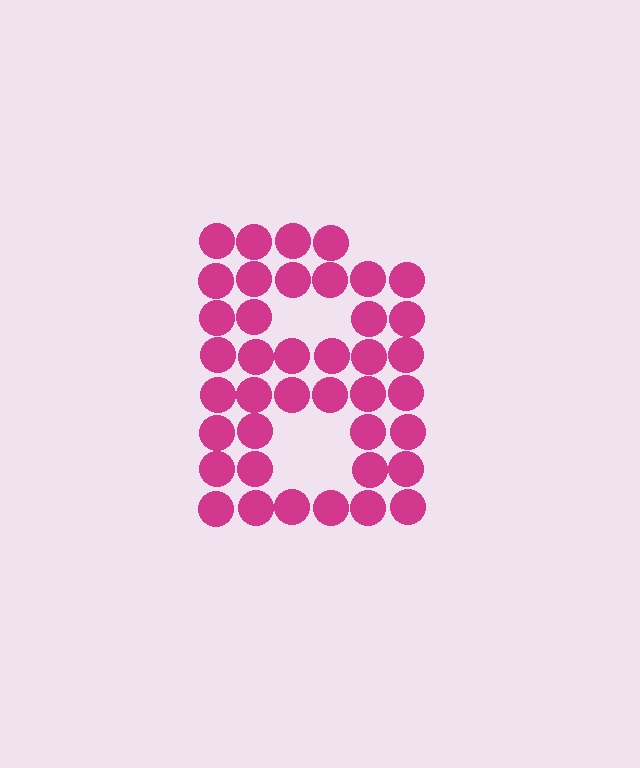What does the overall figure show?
The overall figure shows the letter B.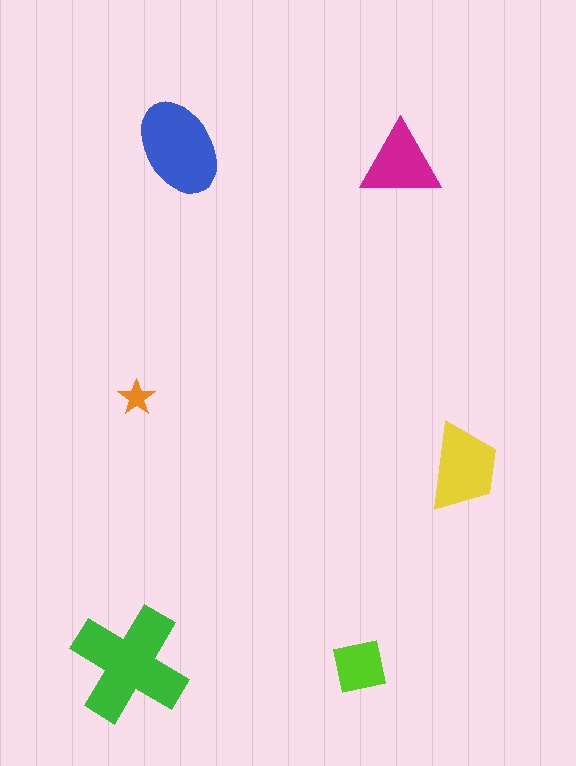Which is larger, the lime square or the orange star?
The lime square.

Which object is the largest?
The green cross.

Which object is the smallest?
The orange star.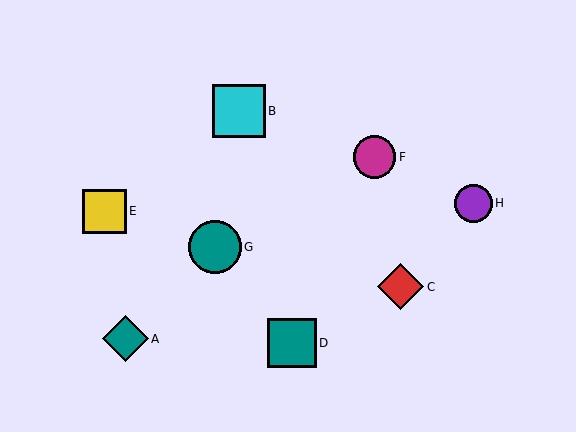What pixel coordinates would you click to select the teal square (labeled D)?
Click at (292, 343) to select the teal square D.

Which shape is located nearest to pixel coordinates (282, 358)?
The teal square (labeled D) at (292, 343) is nearest to that location.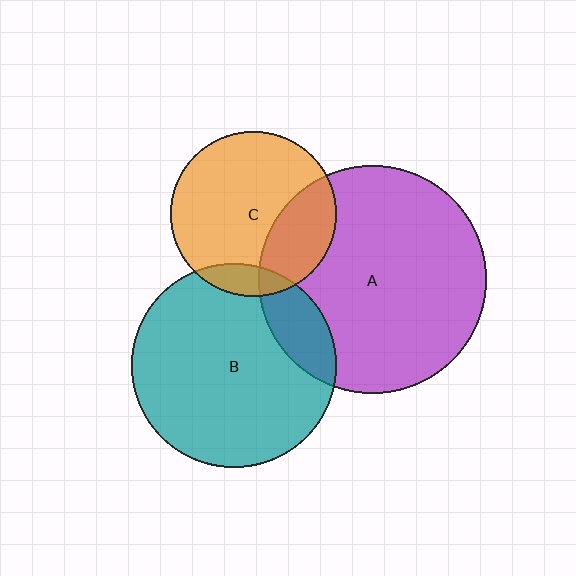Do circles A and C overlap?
Yes.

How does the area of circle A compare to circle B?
Approximately 1.2 times.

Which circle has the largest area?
Circle A (purple).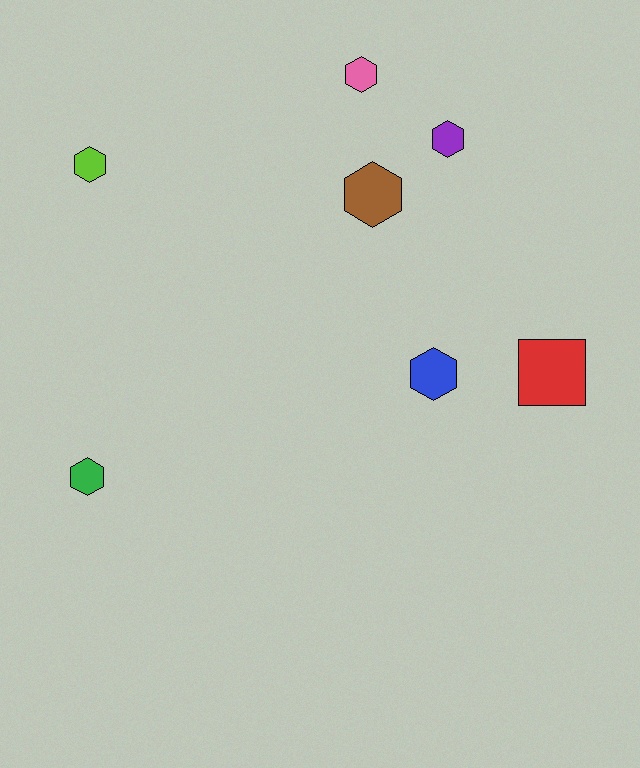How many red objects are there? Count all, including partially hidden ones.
There is 1 red object.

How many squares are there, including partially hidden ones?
There is 1 square.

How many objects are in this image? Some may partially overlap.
There are 7 objects.